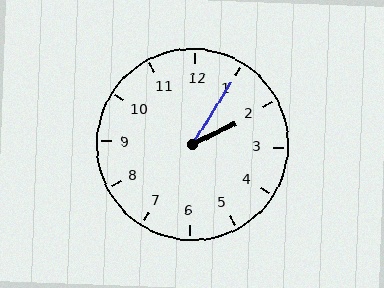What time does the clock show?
2:05.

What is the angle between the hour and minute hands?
Approximately 32 degrees.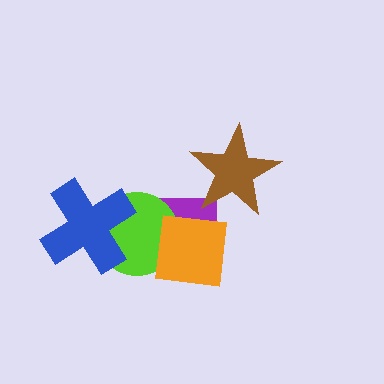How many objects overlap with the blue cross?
2 objects overlap with the blue cross.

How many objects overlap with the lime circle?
3 objects overlap with the lime circle.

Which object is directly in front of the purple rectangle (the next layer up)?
The brown star is directly in front of the purple rectangle.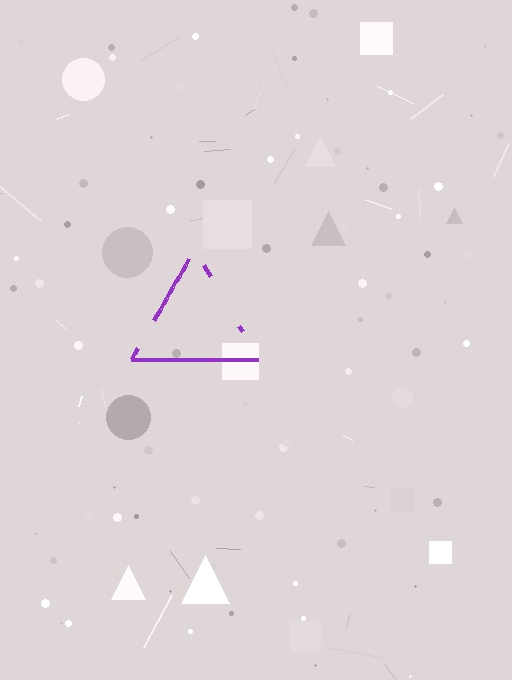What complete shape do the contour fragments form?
The contour fragments form a triangle.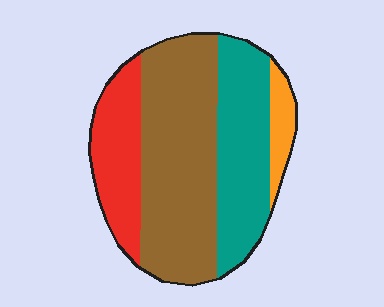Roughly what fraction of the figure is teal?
Teal covers 28% of the figure.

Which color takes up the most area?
Brown, at roughly 45%.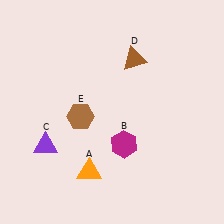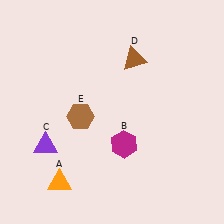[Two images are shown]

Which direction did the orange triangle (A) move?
The orange triangle (A) moved left.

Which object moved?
The orange triangle (A) moved left.